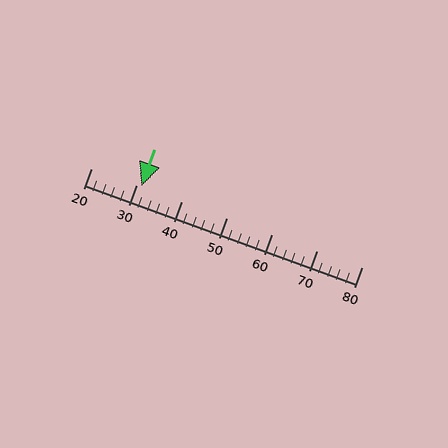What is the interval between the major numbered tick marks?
The major tick marks are spaced 10 units apart.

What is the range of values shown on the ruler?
The ruler shows values from 20 to 80.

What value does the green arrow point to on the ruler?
The green arrow points to approximately 31.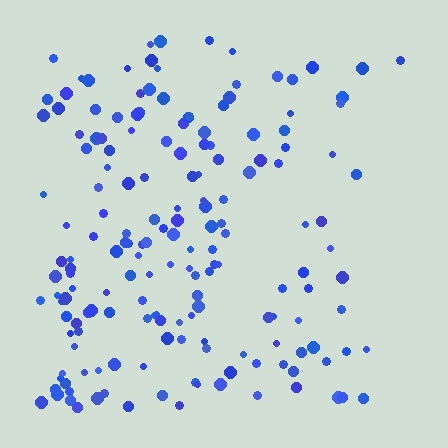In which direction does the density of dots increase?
From right to left, with the left side densest.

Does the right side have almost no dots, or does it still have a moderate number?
Still a moderate number, just noticeably fewer than the left.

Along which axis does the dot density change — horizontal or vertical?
Horizontal.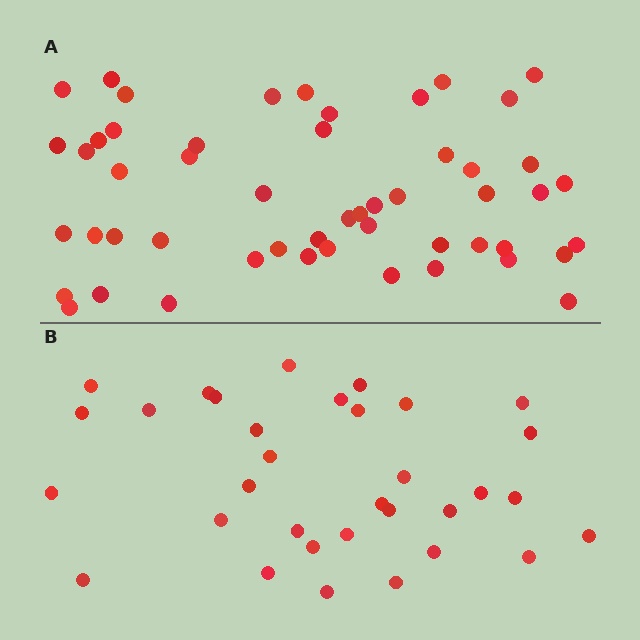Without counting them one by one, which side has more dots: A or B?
Region A (the top region) has more dots.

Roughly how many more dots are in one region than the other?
Region A has approximately 20 more dots than region B.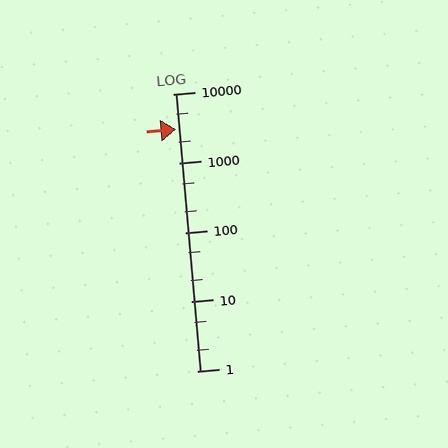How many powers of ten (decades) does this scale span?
The scale spans 4 decades, from 1 to 10000.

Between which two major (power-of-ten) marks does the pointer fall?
The pointer is between 1000 and 10000.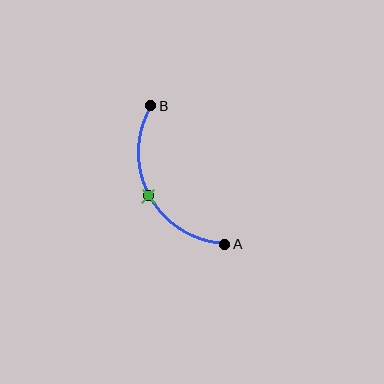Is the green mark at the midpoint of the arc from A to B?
Yes. The green mark lies on the arc at equal arc-length from both A and B — it is the arc midpoint.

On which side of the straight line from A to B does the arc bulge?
The arc bulges to the left of the straight line connecting A and B.